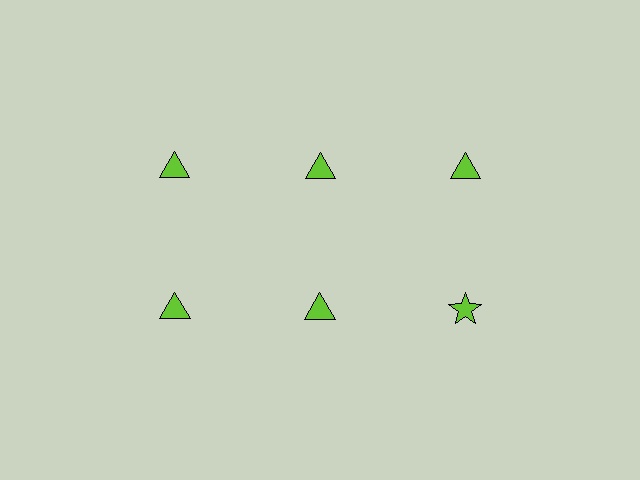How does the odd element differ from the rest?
It has a different shape: star instead of triangle.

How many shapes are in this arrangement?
There are 6 shapes arranged in a grid pattern.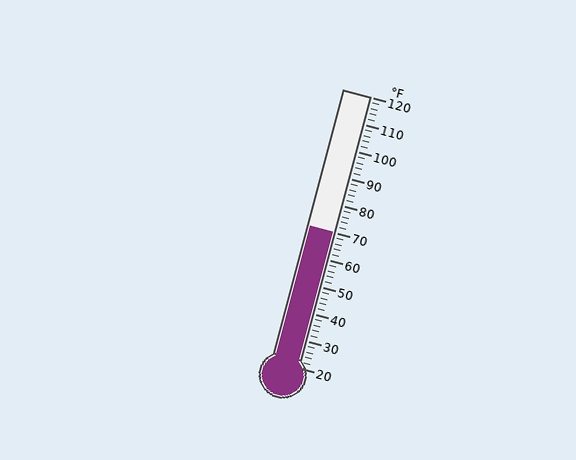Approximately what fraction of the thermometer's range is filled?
The thermometer is filled to approximately 50% of its range.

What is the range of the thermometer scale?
The thermometer scale ranges from 20°F to 120°F.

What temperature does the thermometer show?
The thermometer shows approximately 70°F.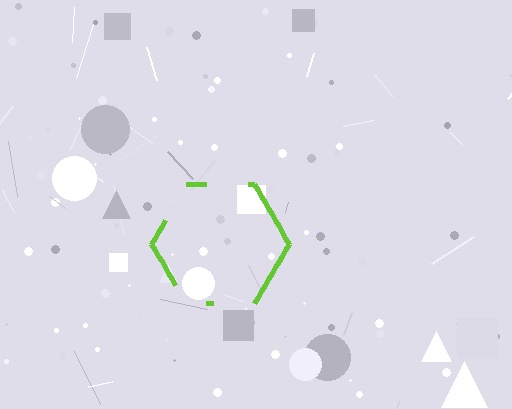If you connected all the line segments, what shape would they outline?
They would outline a hexagon.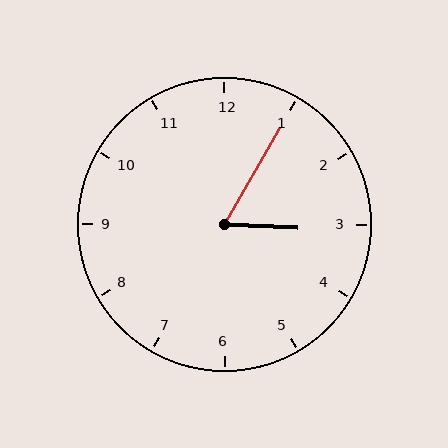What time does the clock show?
3:05.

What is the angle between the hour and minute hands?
Approximately 62 degrees.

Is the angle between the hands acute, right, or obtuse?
It is acute.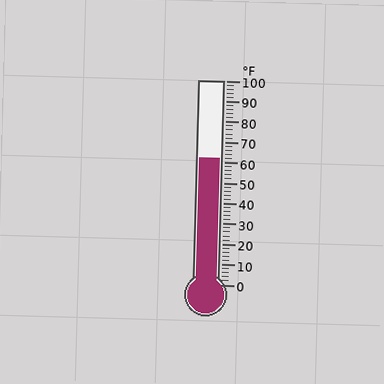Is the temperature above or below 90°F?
The temperature is below 90°F.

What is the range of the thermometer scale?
The thermometer scale ranges from 0°F to 100°F.